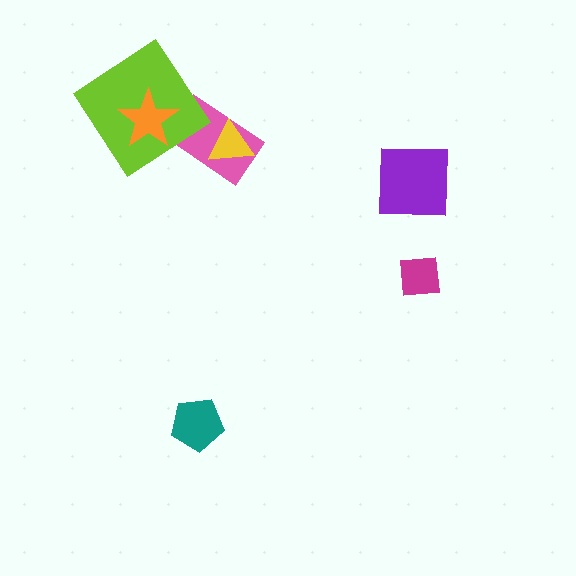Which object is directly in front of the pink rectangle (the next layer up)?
The yellow triangle is directly in front of the pink rectangle.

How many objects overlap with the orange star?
1 object overlaps with the orange star.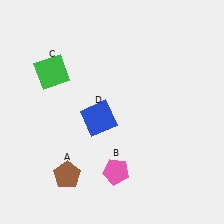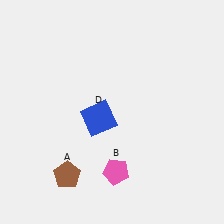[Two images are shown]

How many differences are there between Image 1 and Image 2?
There is 1 difference between the two images.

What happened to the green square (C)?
The green square (C) was removed in Image 2. It was in the top-left area of Image 1.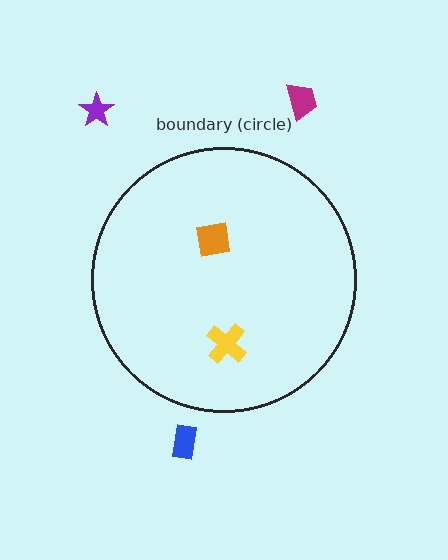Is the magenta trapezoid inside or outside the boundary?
Outside.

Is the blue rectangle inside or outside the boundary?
Outside.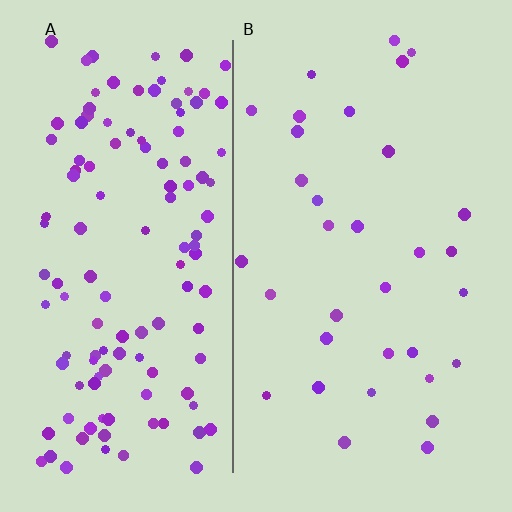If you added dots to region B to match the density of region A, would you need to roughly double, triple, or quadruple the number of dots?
Approximately quadruple.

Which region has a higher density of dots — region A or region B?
A (the left).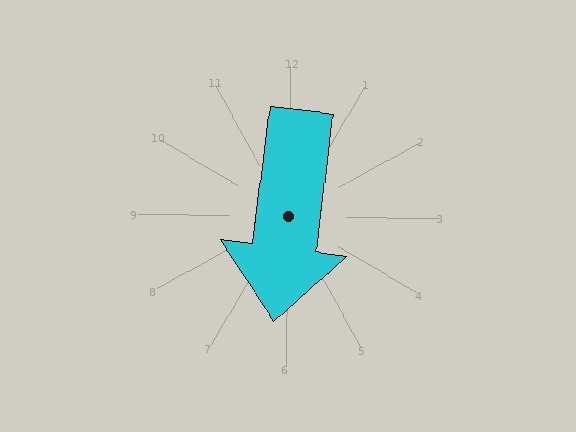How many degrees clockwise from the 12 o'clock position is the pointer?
Approximately 187 degrees.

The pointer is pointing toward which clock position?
Roughly 6 o'clock.